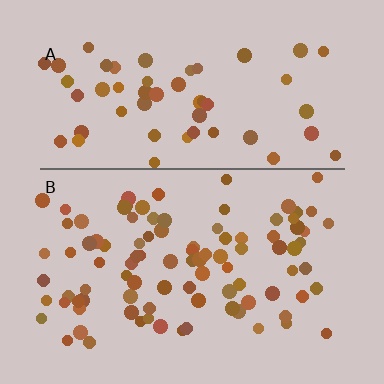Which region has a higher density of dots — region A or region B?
B (the bottom).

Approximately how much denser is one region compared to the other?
Approximately 1.7× — region B over region A.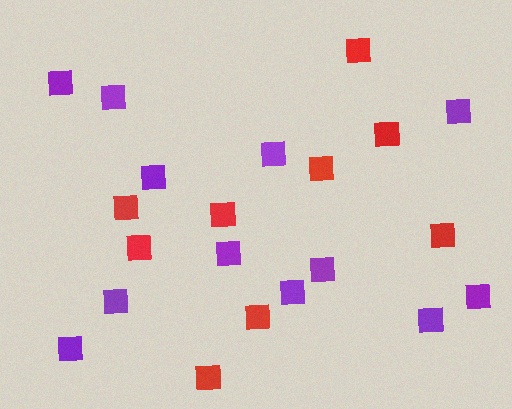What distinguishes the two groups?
There are 2 groups: one group of red squares (9) and one group of purple squares (12).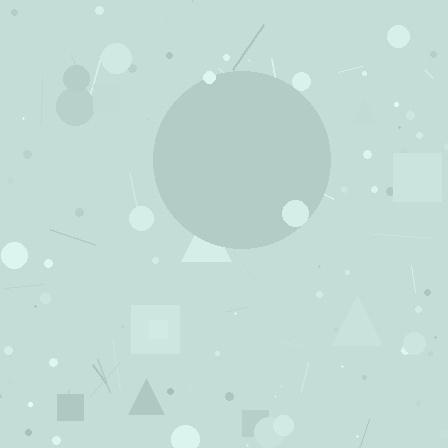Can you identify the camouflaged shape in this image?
The camouflaged shape is a circle.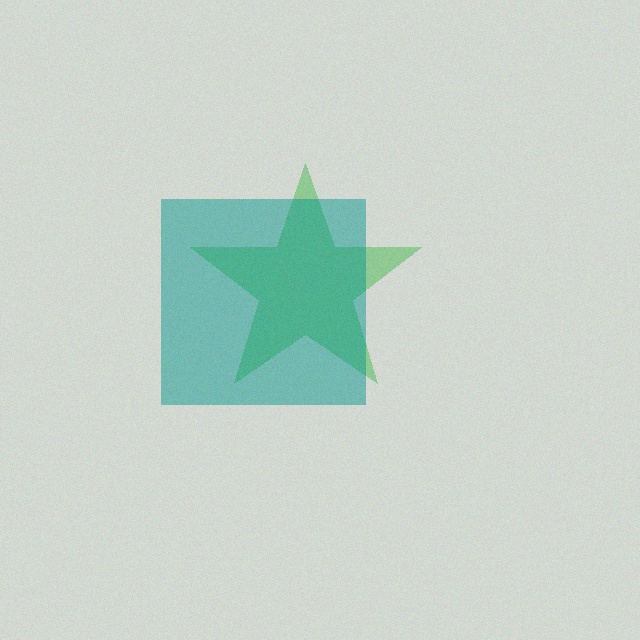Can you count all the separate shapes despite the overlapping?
Yes, there are 2 separate shapes.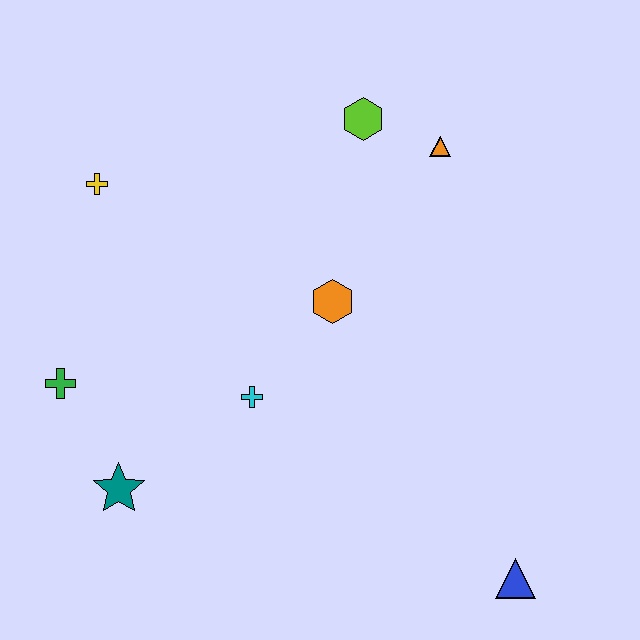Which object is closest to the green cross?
The teal star is closest to the green cross.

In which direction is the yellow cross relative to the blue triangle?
The yellow cross is to the left of the blue triangle.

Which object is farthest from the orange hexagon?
The blue triangle is farthest from the orange hexagon.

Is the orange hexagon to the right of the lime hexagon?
No